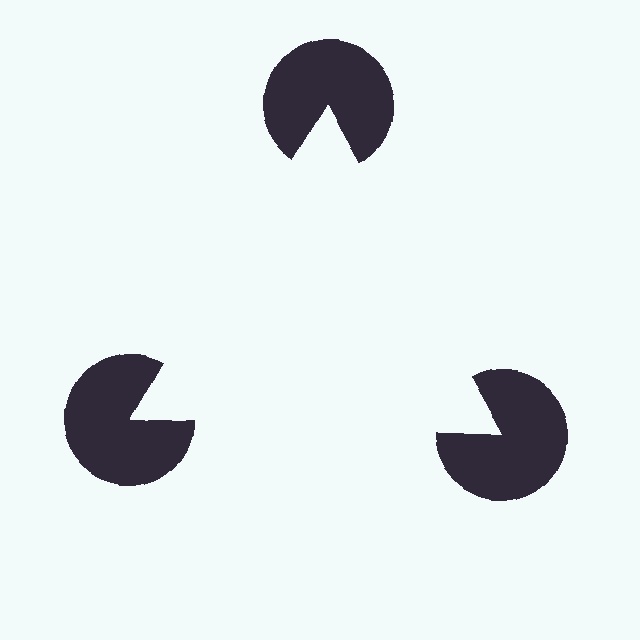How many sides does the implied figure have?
3 sides.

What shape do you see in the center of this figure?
An illusory triangle — its edges are inferred from the aligned wedge cuts in the pac-man discs, not physically drawn.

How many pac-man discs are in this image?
There are 3 — one at each vertex of the illusory triangle.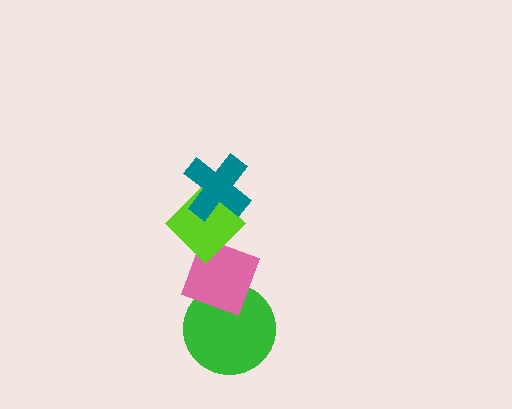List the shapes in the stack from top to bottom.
From top to bottom: the teal cross, the lime diamond, the pink diamond, the green circle.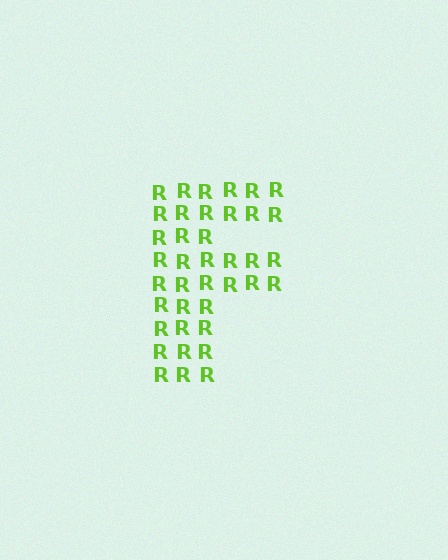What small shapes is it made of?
It is made of small letter R's.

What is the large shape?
The large shape is the letter F.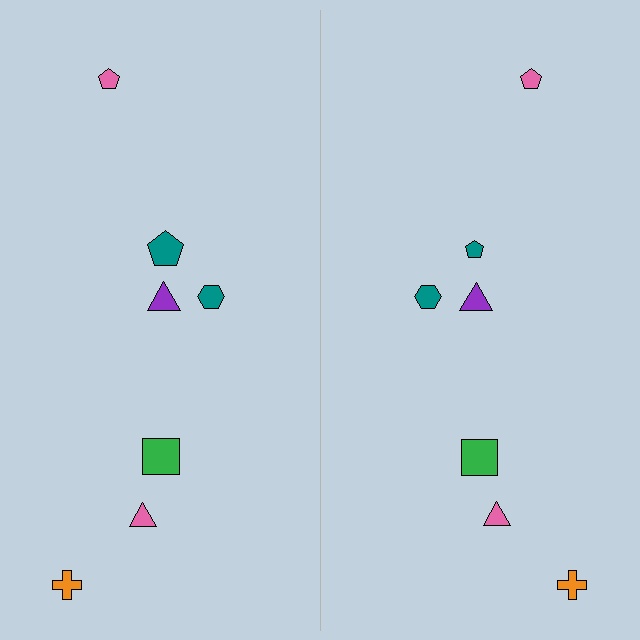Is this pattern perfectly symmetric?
No, the pattern is not perfectly symmetric. The teal pentagon on the right side has a different size than its mirror counterpart.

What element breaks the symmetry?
The teal pentagon on the right side has a different size than its mirror counterpart.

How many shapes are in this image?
There are 14 shapes in this image.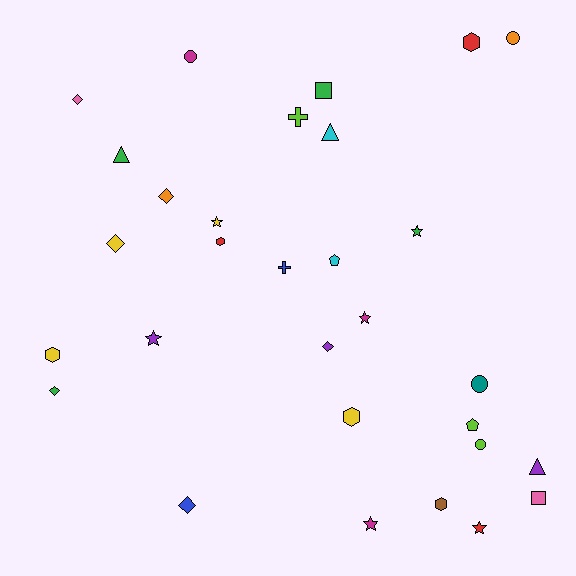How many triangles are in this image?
There are 3 triangles.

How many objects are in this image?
There are 30 objects.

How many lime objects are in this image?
There are 3 lime objects.